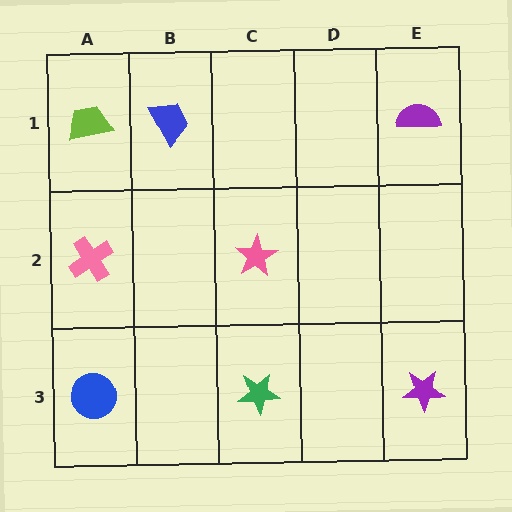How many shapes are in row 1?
3 shapes.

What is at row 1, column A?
A lime trapezoid.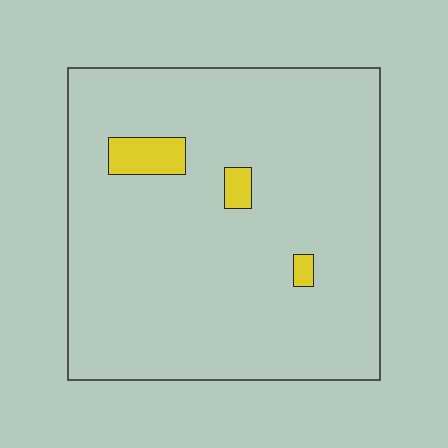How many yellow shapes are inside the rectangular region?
3.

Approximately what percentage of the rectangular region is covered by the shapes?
Approximately 5%.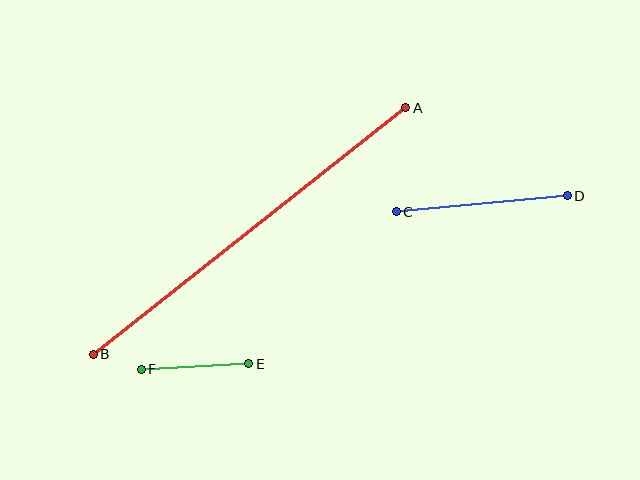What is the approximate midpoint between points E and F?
The midpoint is at approximately (195, 366) pixels.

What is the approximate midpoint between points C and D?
The midpoint is at approximately (482, 204) pixels.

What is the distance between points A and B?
The distance is approximately 398 pixels.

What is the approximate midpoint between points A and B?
The midpoint is at approximately (249, 231) pixels.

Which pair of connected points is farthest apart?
Points A and B are farthest apart.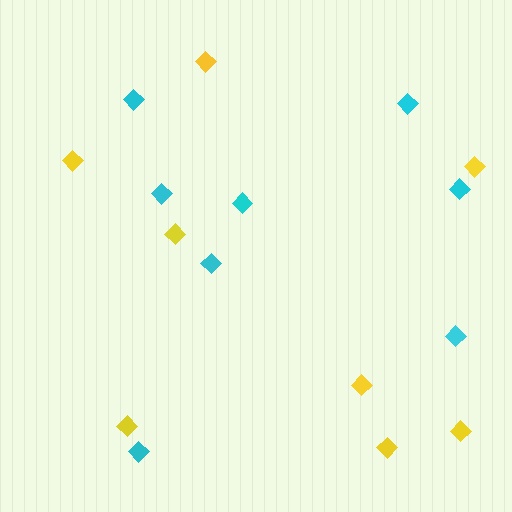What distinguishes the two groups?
There are 2 groups: one group of yellow diamonds (8) and one group of cyan diamonds (8).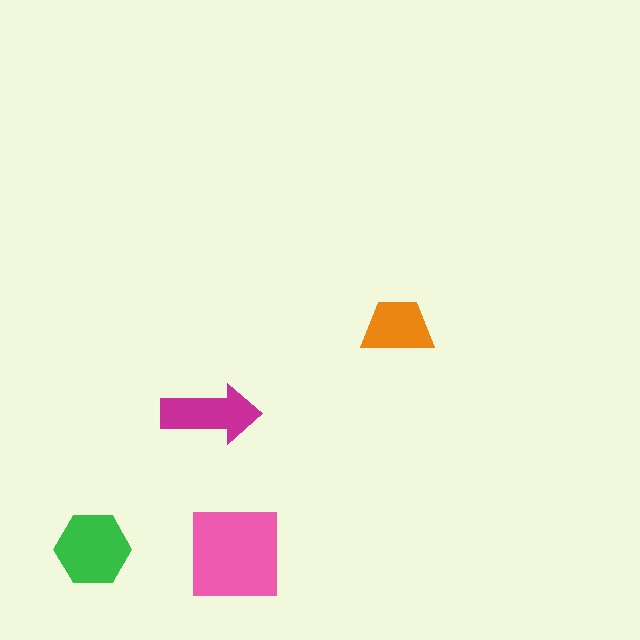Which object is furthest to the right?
The orange trapezoid is rightmost.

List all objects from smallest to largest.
The orange trapezoid, the magenta arrow, the green hexagon, the pink square.